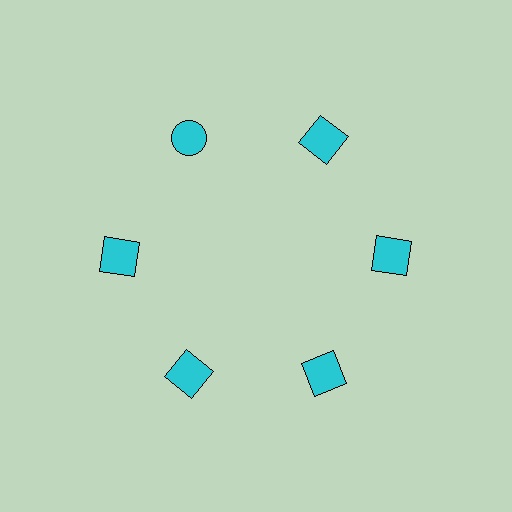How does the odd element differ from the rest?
It has a different shape: circle instead of square.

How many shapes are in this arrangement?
There are 6 shapes arranged in a ring pattern.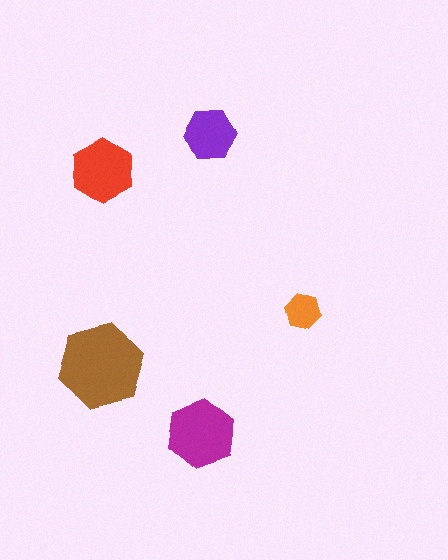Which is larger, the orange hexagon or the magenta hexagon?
The magenta one.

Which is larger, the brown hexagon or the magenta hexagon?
The brown one.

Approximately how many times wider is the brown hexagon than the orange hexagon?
About 2.5 times wider.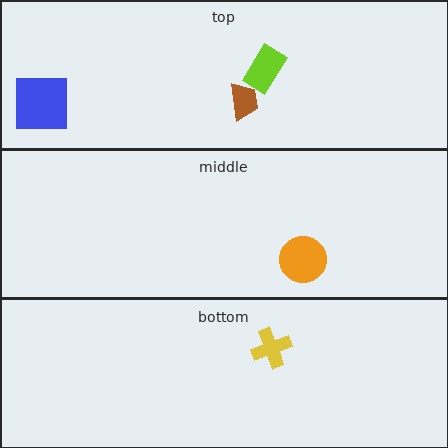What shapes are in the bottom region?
The yellow cross.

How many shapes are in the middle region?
1.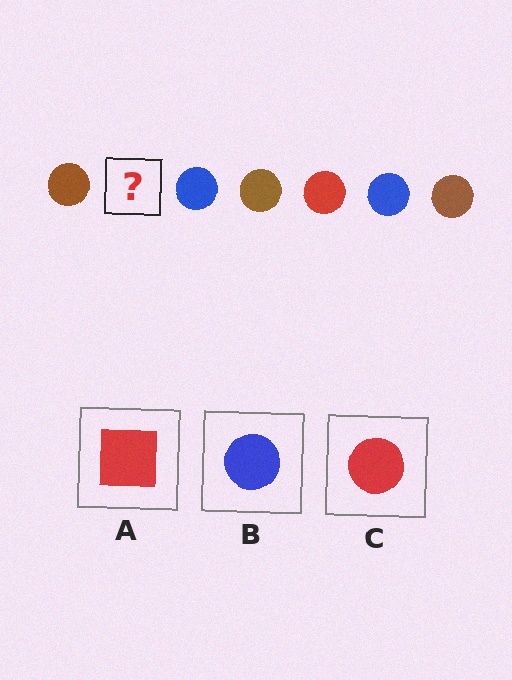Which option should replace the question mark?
Option C.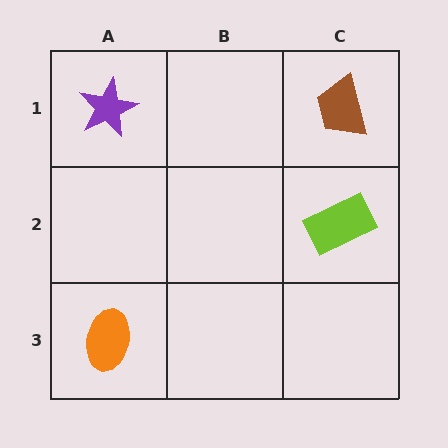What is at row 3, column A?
An orange ellipse.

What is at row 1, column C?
A brown trapezoid.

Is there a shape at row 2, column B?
No, that cell is empty.